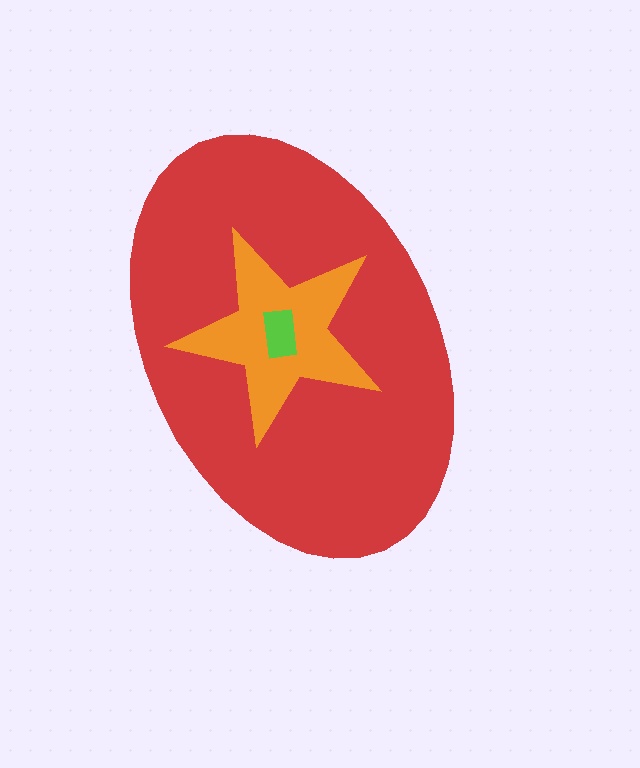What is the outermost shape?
The red ellipse.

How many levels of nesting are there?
3.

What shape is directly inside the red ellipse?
The orange star.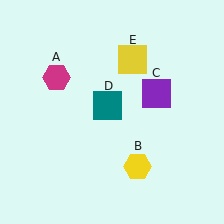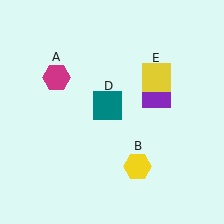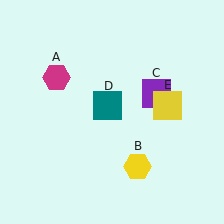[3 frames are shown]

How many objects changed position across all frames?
1 object changed position: yellow square (object E).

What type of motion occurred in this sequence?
The yellow square (object E) rotated clockwise around the center of the scene.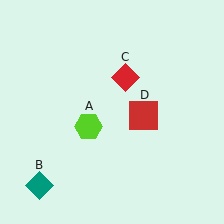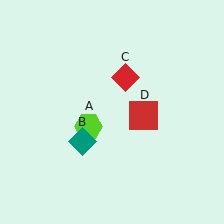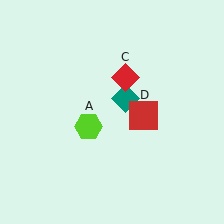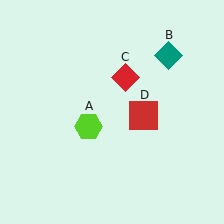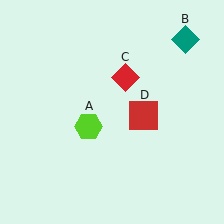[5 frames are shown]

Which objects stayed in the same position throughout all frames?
Lime hexagon (object A) and red diamond (object C) and red square (object D) remained stationary.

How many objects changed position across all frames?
1 object changed position: teal diamond (object B).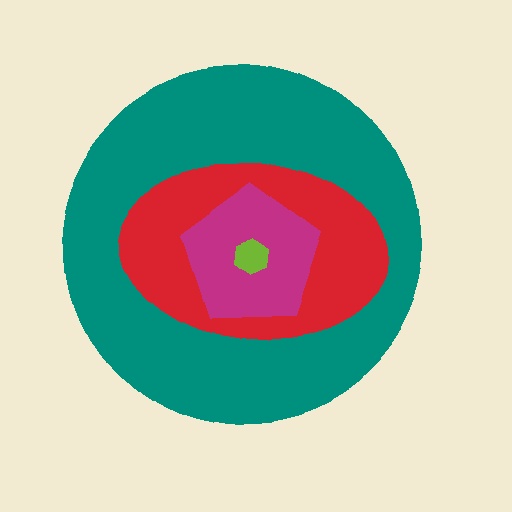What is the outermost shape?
The teal circle.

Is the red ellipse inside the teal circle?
Yes.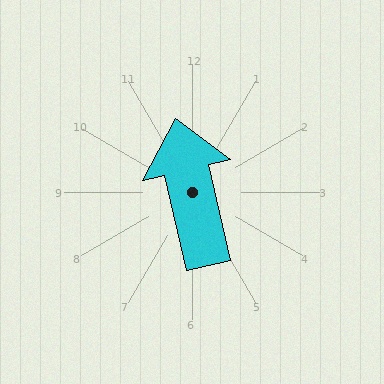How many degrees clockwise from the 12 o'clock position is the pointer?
Approximately 347 degrees.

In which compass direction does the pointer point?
North.